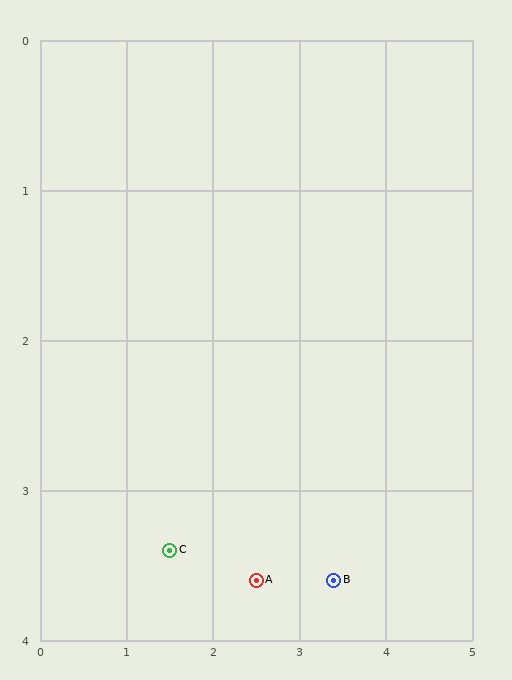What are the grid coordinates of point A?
Point A is at approximately (2.5, 3.6).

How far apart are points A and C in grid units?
Points A and C are about 1.0 grid units apart.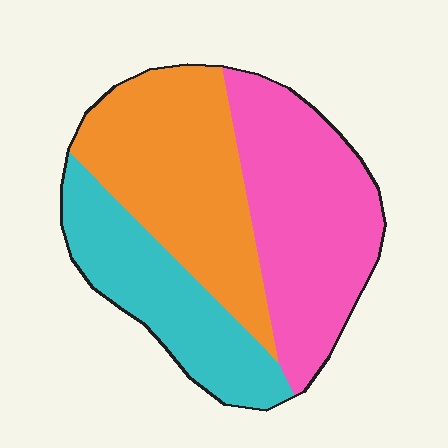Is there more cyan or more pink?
Pink.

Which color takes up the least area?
Cyan, at roughly 25%.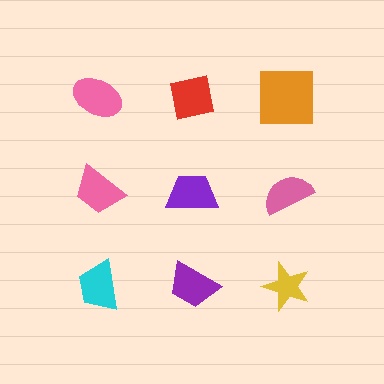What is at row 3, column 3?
A yellow star.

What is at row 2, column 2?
A purple trapezoid.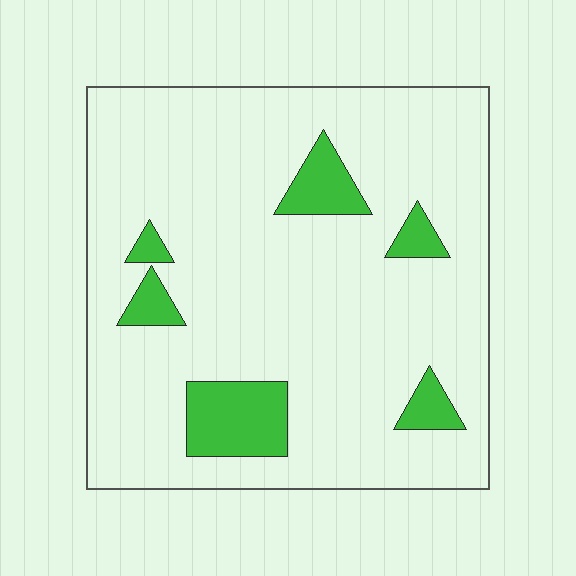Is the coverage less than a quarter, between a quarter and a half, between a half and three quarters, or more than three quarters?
Less than a quarter.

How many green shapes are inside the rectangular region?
6.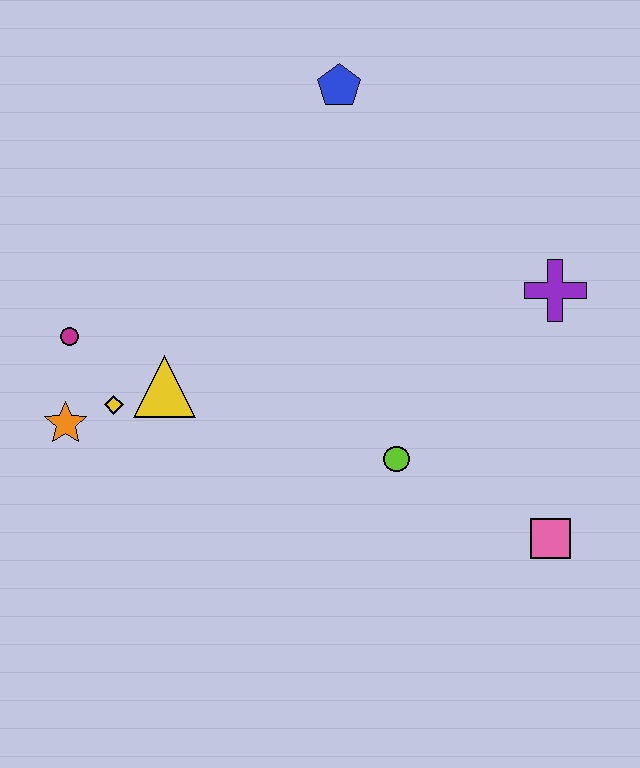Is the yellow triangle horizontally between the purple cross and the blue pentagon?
No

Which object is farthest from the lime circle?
The blue pentagon is farthest from the lime circle.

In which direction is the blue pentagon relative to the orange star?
The blue pentagon is above the orange star.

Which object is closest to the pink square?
The lime circle is closest to the pink square.